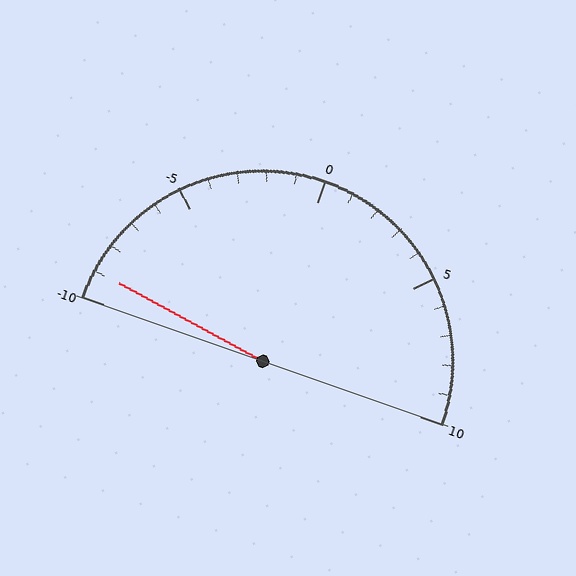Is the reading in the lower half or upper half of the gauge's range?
The reading is in the lower half of the range (-10 to 10).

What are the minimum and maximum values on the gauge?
The gauge ranges from -10 to 10.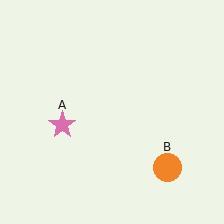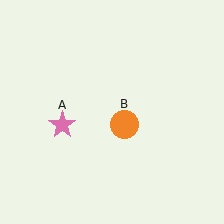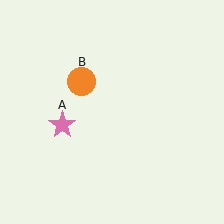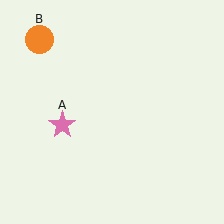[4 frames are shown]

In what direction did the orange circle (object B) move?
The orange circle (object B) moved up and to the left.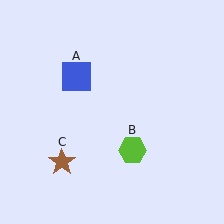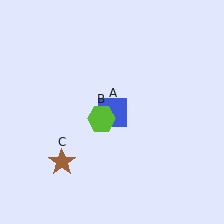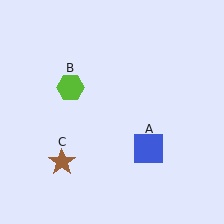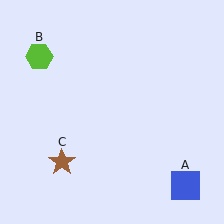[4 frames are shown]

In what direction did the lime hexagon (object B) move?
The lime hexagon (object B) moved up and to the left.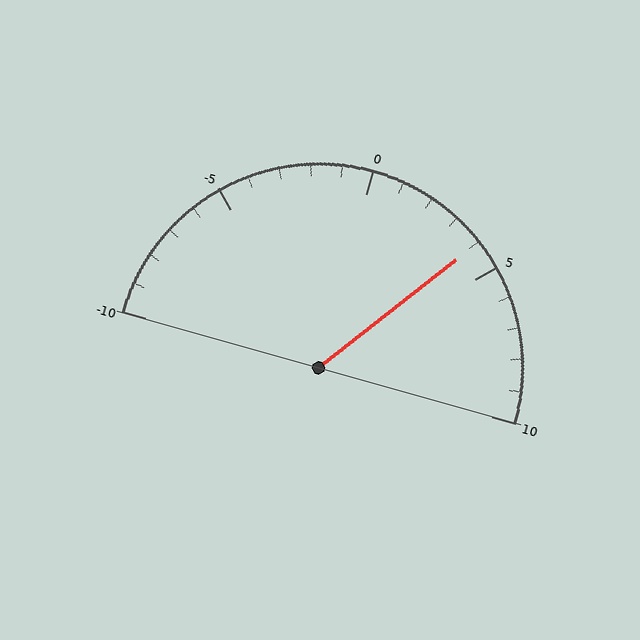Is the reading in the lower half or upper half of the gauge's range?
The reading is in the upper half of the range (-10 to 10).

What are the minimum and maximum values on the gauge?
The gauge ranges from -10 to 10.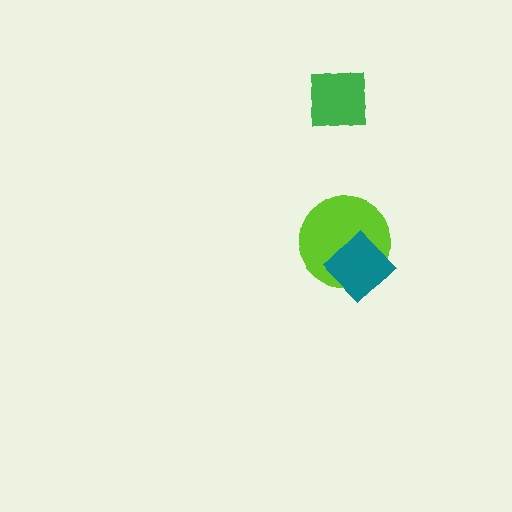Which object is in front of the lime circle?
The teal diamond is in front of the lime circle.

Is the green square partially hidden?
No, no other shape covers it.